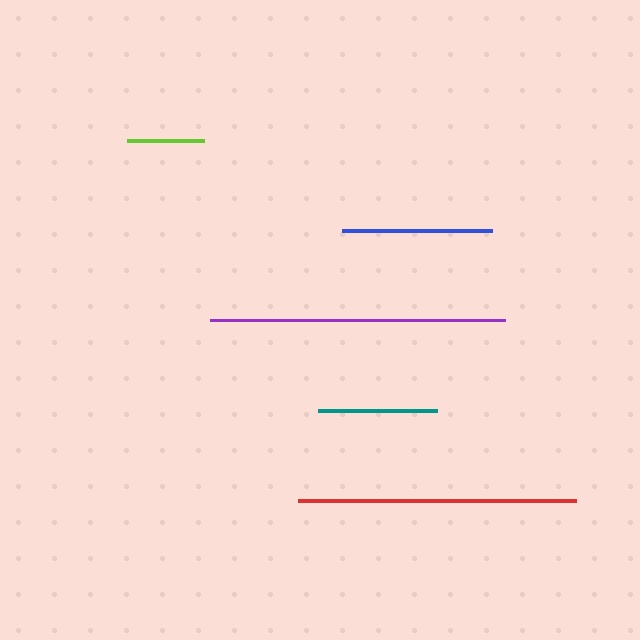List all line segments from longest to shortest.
From longest to shortest: purple, red, blue, teal, lime.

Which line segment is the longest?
The purple line is the longest at approximately 295 pixels.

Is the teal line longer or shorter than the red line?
The red line is longer than the teal line.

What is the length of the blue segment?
The blue segment is approximately 149 pixels long.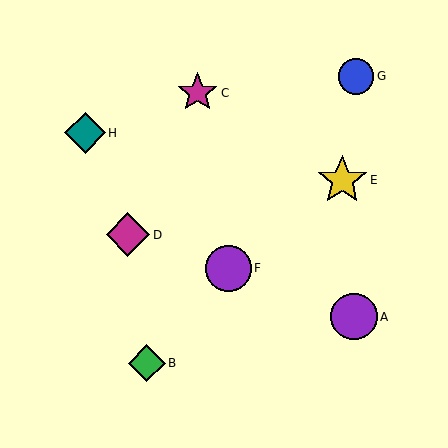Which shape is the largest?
The yellow star (labeled E) is the largest.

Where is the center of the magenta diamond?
The center of the magenta diamond is at (128, 235).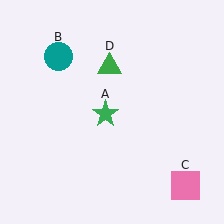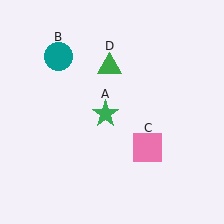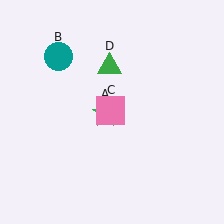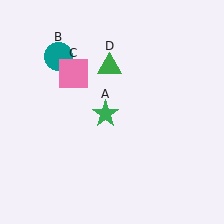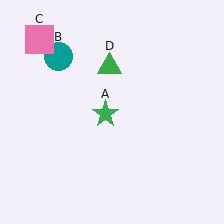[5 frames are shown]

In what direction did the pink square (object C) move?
The pink square (object C) moved up and to the left.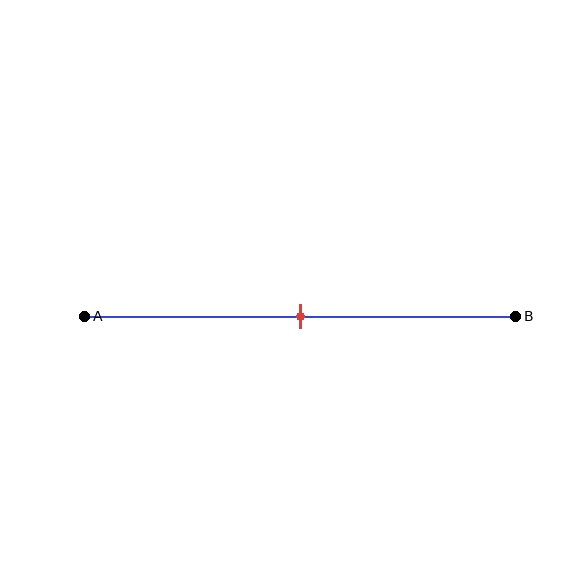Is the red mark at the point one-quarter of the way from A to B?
No, the mark is at about 50% from A, not at the 25% one-quarter point.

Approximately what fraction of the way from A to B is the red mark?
The red mark is approximately 50% of the way from A to B.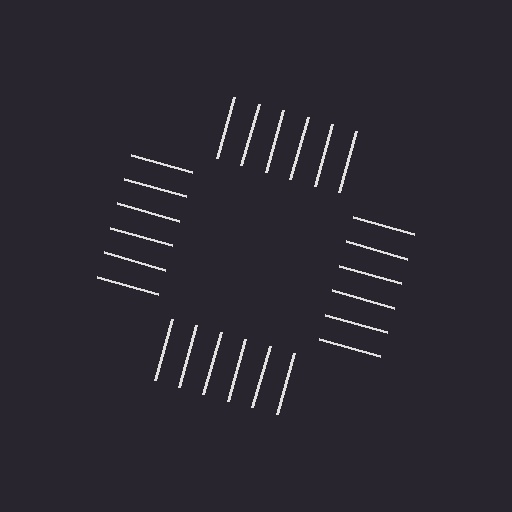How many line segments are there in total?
24 — 6 along each of the 4 edges.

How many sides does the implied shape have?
4 sides — the line-ends trace a square.